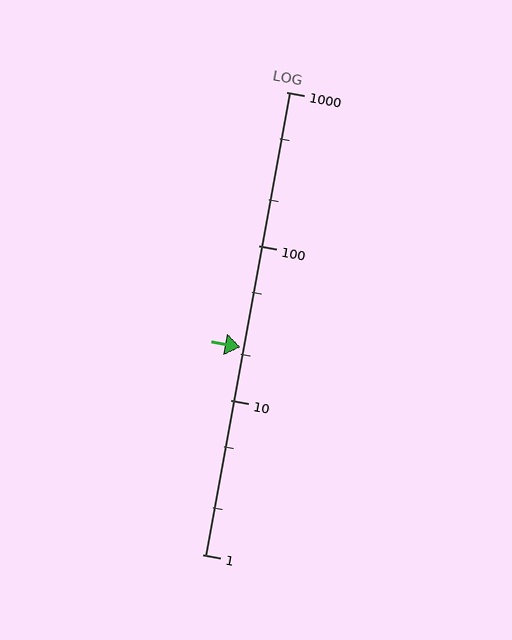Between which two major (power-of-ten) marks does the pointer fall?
The pointer is between 10 and 100.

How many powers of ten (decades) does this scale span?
The scale spans 3 decades, from 1 to 1000.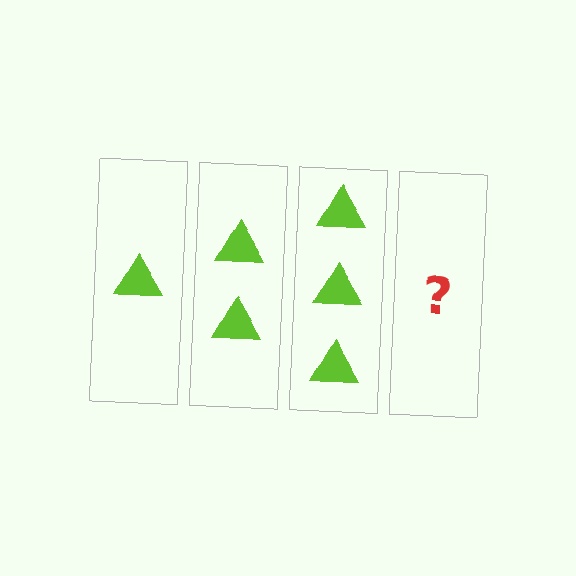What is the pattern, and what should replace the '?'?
The pattern is that each step adds one more triangle. The '?' should be 4 triangles.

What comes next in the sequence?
The next element should be 4 triangles.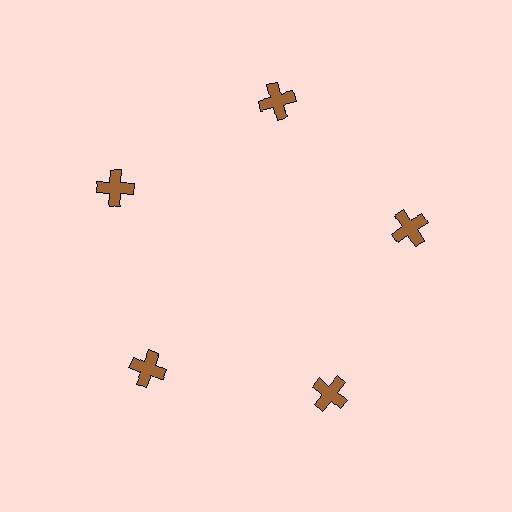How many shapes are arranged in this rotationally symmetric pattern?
There are 5 shapes, arranged in 5 groups of 1.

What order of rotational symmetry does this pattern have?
This pattern has 5-fold rotational symmetry.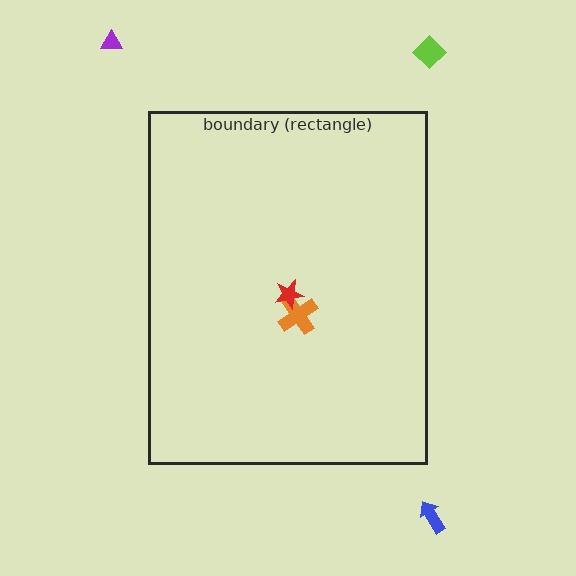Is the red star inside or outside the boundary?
Inside.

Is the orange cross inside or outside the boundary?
Inside.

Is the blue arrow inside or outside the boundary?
Outside.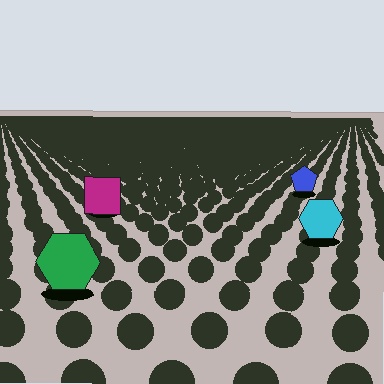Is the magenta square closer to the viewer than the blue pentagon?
Yes. The magenta square is closer — you can tell from the texture gradient: the ground texture is coarser near it.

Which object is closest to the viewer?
The green hexagon is closest. The texture marks near it are larger and more spread out.